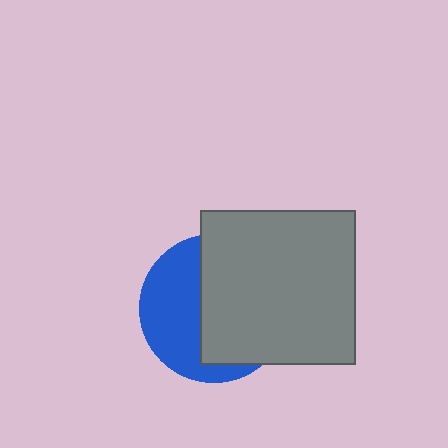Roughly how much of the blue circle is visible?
A small part of it is visible (roughly 42%).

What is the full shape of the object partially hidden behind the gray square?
The partially hidden object is a blue circle.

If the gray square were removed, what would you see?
You would see the complete blue circle.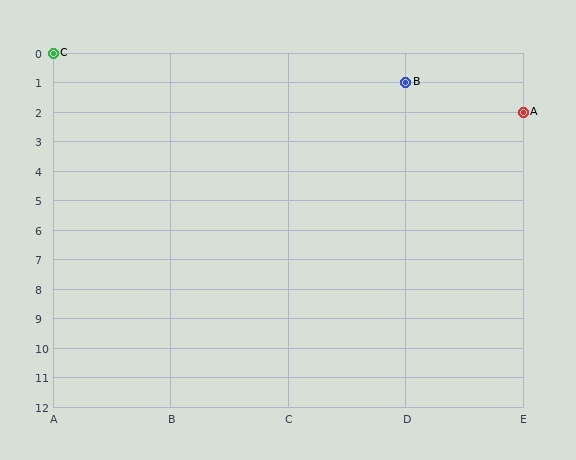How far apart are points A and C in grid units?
Points A and C are 4 columns and 2 rows apart (about 4.5 grid units diagonally).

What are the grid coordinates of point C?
Point C is at grid coordinates (A, 0).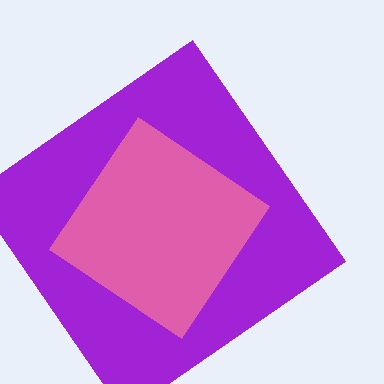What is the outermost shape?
The purple diamond.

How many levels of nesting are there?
2.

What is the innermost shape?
The pink diamond.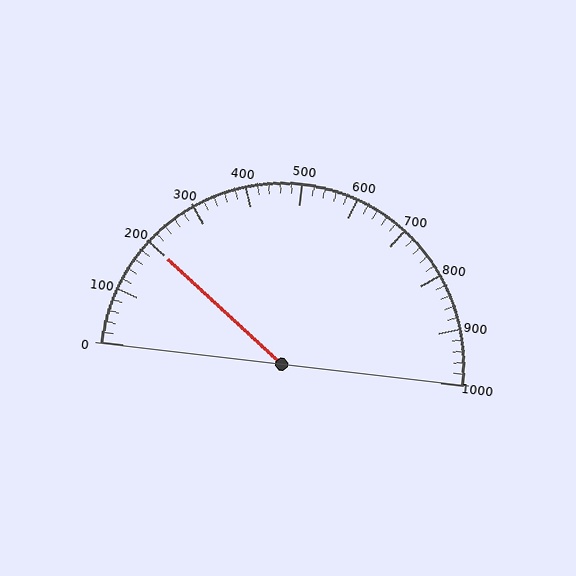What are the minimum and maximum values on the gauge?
The gauge ranges from 0 to 1000.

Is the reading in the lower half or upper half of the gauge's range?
The reading is in the lower half of the range (0 to 1000).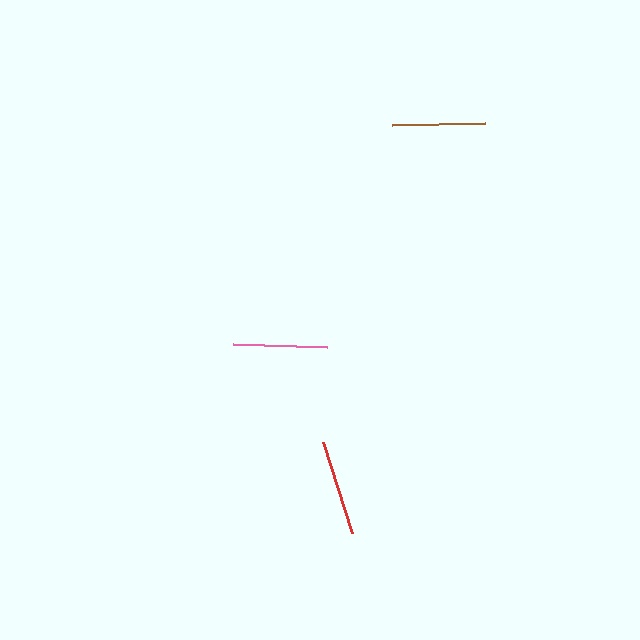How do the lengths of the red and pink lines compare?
The red and pink lines are approximately the same length.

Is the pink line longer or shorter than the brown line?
The pink line is longer than the brown line.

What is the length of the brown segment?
The brown segment is approximately 93 pixels long.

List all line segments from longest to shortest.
From longest to shortest: red, pink, brown.